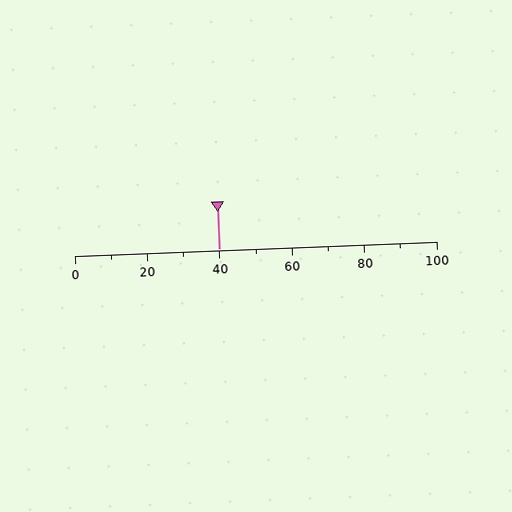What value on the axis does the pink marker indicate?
The marker indicates approximately 40.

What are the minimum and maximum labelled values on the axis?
The axis runs from 0 to 100.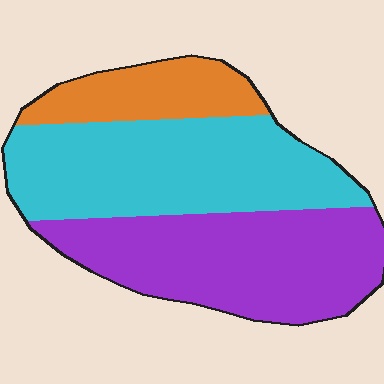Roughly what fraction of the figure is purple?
Purple takes up about two fifths (2/5) of the figure.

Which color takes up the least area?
Orange, at roughly 15%.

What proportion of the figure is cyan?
Cyan covers roughly 45% of the figure.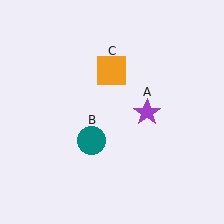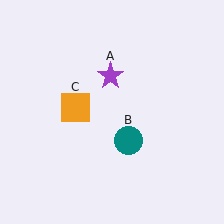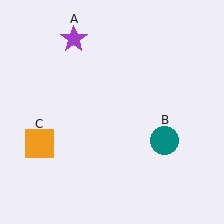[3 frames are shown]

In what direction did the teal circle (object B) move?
The teal circle (object B) moved right.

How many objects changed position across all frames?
3 objects changed position: purple star (object A), teal circle (object B), orange square (object C).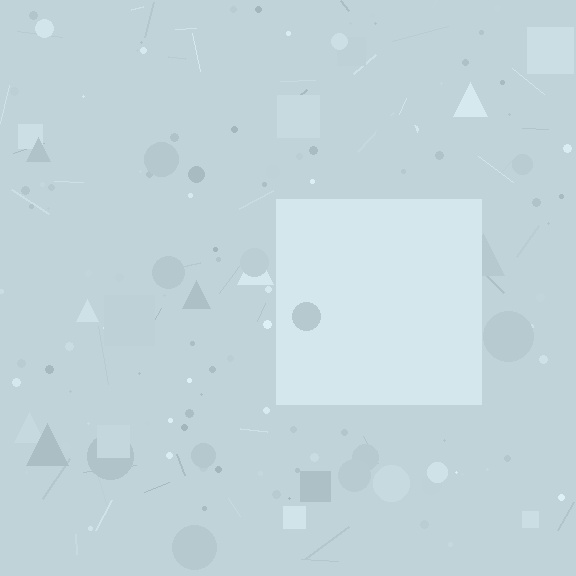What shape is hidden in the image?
A square is hidden in the image.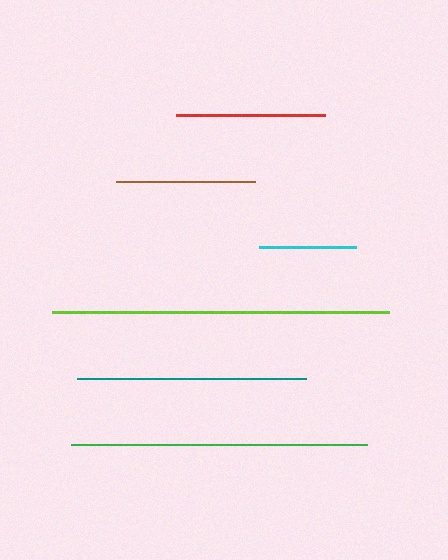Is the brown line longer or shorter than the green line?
The green line is longer than the brown line.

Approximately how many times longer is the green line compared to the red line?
The green line is approximately 2.0 times the length of the red line.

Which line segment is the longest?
The lime line is the longest at approximately 337 pixels.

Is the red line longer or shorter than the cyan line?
The red line is longer than the cyan line.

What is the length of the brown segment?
The brown segment is approximately 139 pixels long.